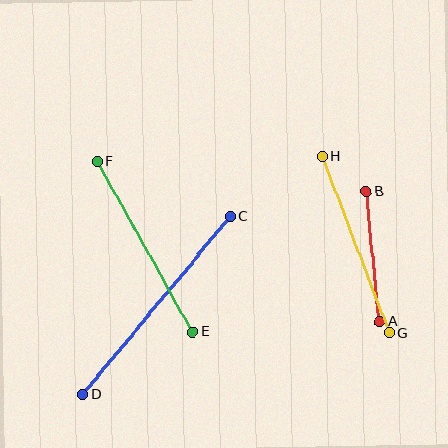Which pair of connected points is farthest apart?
Points C and D are farthest apart.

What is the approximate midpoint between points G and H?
The midpoint is at approximately (356, 245) pixels.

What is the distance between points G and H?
The distance is approximately 189 pixels.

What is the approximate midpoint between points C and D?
The midpoint is at approximately (156, 305) pixels.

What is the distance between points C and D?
The distance is approximately 232 pixels.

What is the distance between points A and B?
The distance is approximately 131 pixels.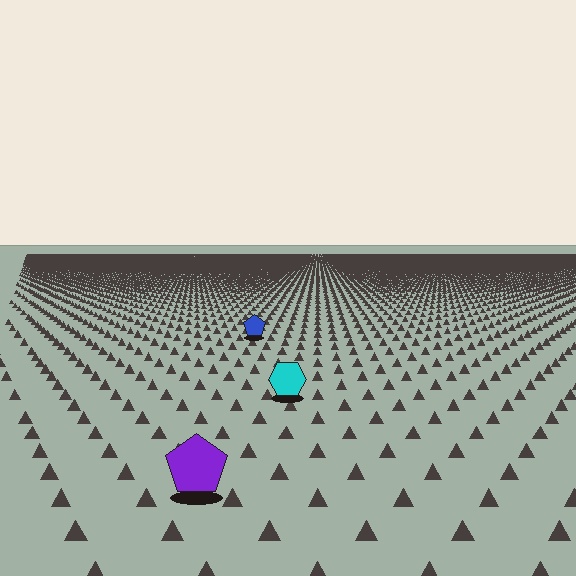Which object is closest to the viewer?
The purple pentagon is closest. The texture marks near it are larger and more spread out.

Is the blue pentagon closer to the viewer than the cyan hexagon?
No. The cyan hexagon is closer — you can tell from the texture gradient: the ground texture is coarser near it.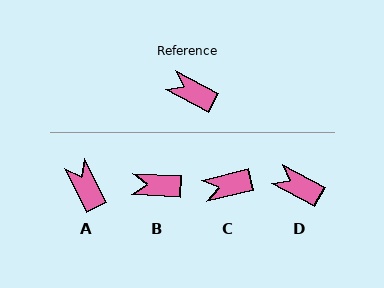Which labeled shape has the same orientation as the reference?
D.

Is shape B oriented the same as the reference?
No, it is off by about 25 degrees.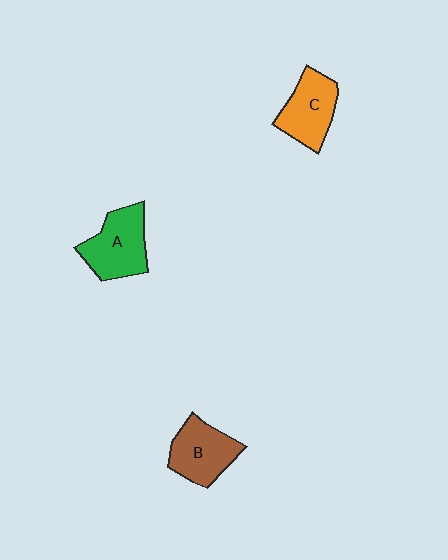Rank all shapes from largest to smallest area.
From largest to smallest: A (green), B (brown), C (orange).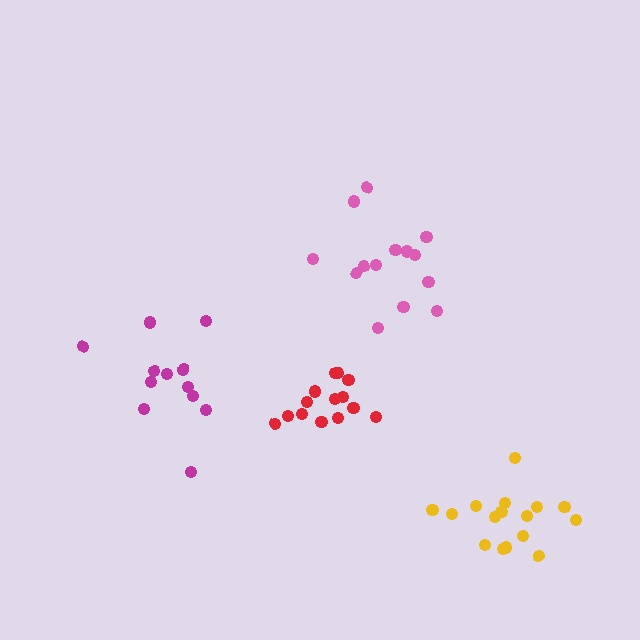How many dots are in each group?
Group 1: 12 dots, Group 2: 14 dots, Group 3: 16 dots, Group 4: 14 dots (56 total).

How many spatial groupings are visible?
There are 4 spatial groupings.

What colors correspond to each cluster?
The clusters are colored: magenta, red, yellow, pink.